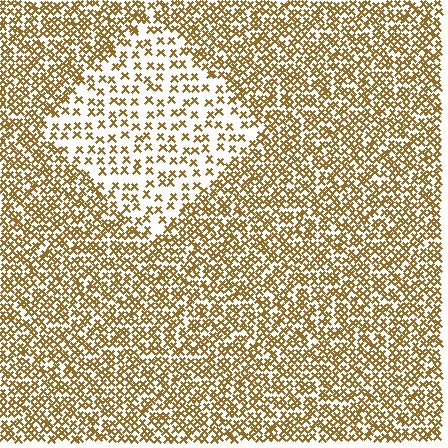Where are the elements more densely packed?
The elements are more densely packed outside the diamond boundary.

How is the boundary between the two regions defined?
The boundary is defined by a change in element density (approximately 2.4x ratio). All elements are the same color, size, and shape.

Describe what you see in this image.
The image contains small brown elements arranged at two different densities. A diamond-shaped region is visible where the elements are less densely packed than the surrounding area.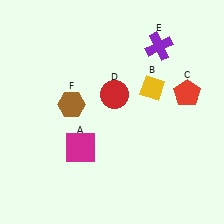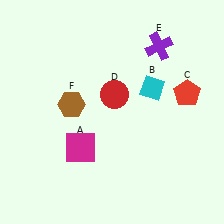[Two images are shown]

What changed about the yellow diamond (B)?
In Image 1, B is yellow. In Image 2, it changed to cyan.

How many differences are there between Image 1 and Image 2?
There is 1 difference between the two images.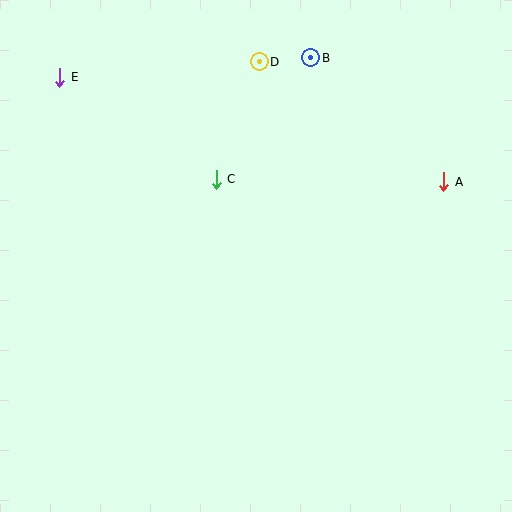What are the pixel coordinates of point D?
Point D is at (259, 62).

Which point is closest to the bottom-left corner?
Point C is closest to the bottom-left corner.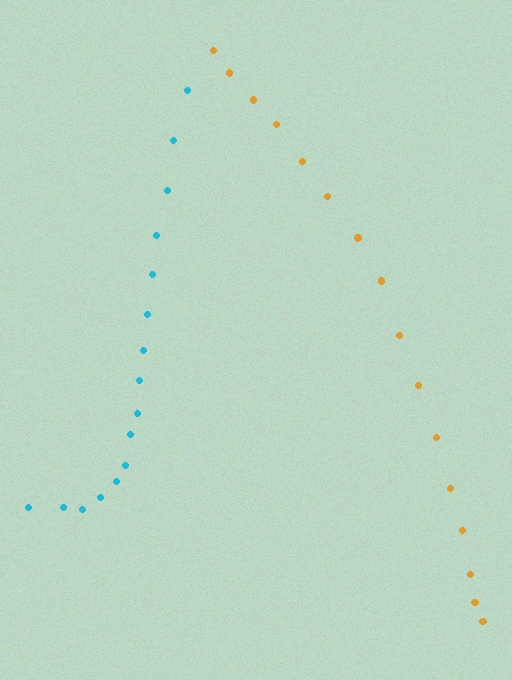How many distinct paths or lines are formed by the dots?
There are 2 distinct paths.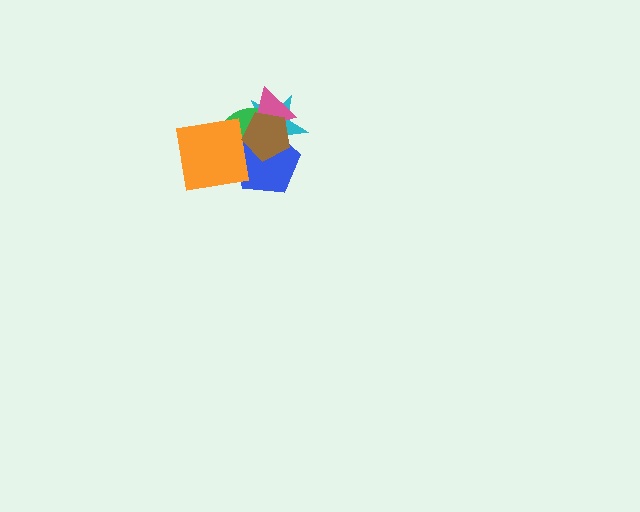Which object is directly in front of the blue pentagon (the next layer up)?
The orange square is directly in front of the blue pentagon.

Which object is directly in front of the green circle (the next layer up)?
The blue pentagon is directly in front of the green circle.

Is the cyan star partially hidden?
Yes, it is partially covered by another shape.